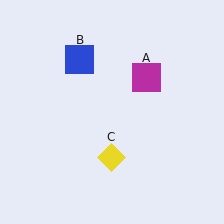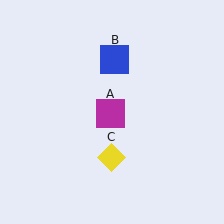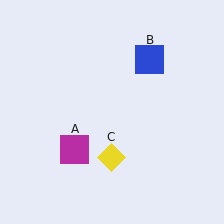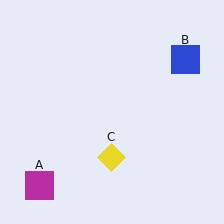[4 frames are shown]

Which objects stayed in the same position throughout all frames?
Yellow diamond (object C) remained stationary.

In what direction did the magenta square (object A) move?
The magenta square (object A) moved down and to the left.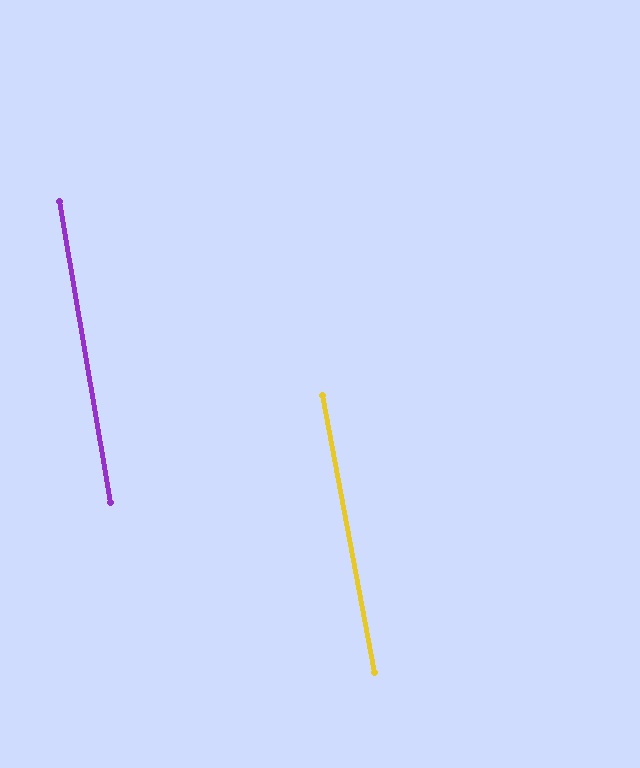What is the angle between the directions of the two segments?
Approximately 1 degree.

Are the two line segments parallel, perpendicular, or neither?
Parallel — their directions differ by only 1.2°.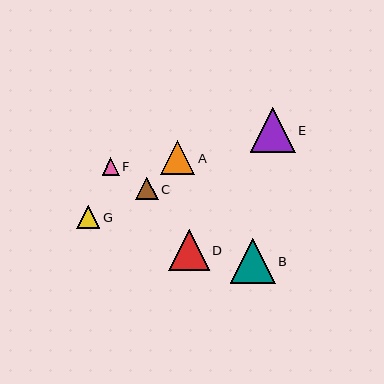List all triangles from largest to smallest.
From largest to smallest: E, B, D, A, G, C, F.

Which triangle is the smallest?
Triangle F is the smallest with a size of approximately 17 pixels.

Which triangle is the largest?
Triangle E is the largest with a size of approximately 45 pixels.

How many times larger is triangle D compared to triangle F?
Triangle D is approximately 2.3 times the size of triangle F.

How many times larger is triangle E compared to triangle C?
Triangle E is approximately 2.0 times the size of triangle C.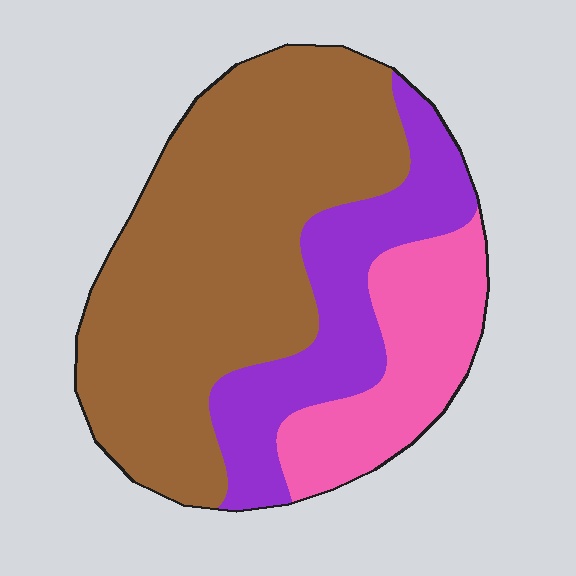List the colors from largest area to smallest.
From largest to smallest: brown, purple, pink.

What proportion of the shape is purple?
Purple takes up about one quarter (1/4) of the shape.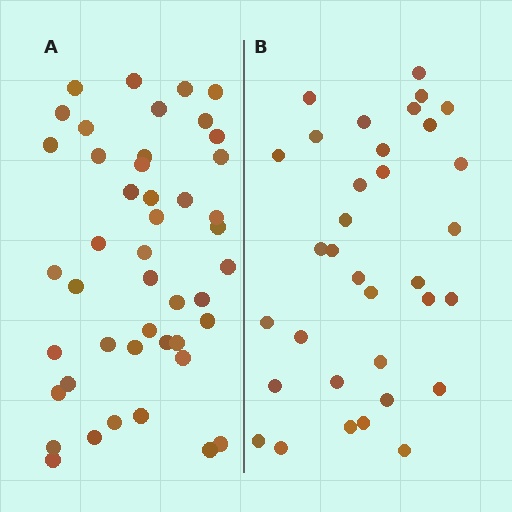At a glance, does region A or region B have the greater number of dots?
Region A (the left region) has more dots.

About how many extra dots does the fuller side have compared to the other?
Region A has roughly 12 or so more dots than region B.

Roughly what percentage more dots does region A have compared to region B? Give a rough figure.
About 30% more.